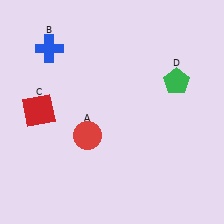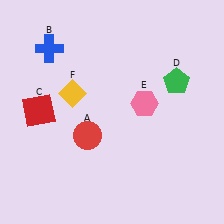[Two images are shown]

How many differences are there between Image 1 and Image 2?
There are 2 differences between the two images.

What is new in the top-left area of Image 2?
A yellow diamond (F) was added in the top-left area of Image 2.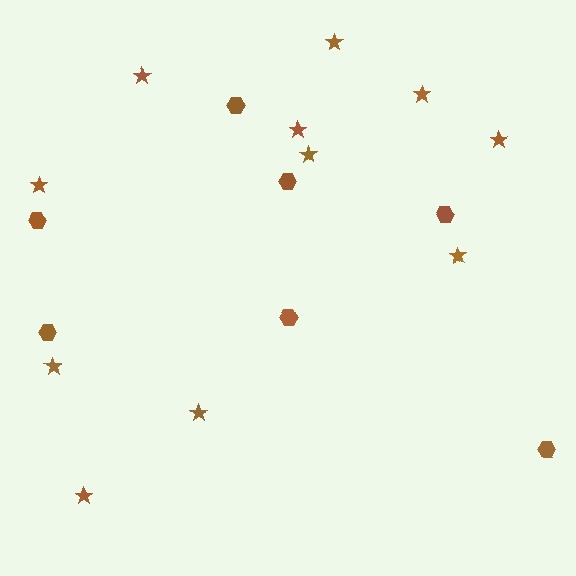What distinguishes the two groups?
There are 2 groups: one group of stars (11) and one group of hexagons (7).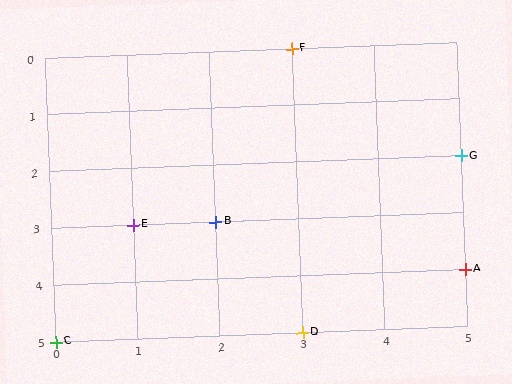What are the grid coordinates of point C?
Point C is at grid coordinates (0, 5).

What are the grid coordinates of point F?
Point F is at grid coordinates (3, 0).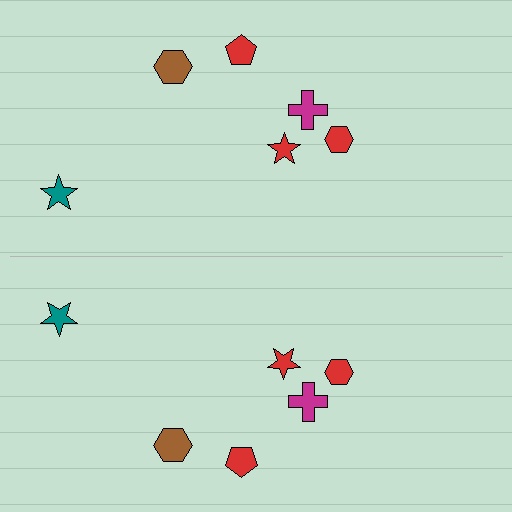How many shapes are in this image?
There are 12 shapes in this image.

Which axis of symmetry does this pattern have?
The pattern has a horizontal axis of symmetry running through the center of the image.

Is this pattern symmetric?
Yes, this pattern has bilateral (reflection) symmetry.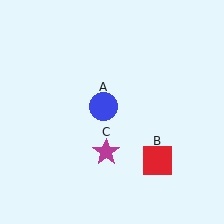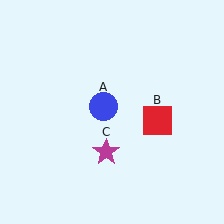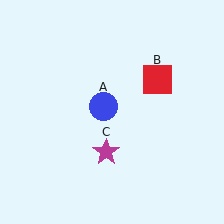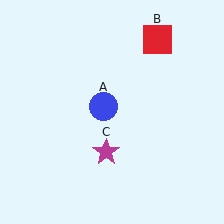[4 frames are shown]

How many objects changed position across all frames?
1 object changed position: red square (object B).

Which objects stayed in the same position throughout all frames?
Blue circle (object A) and magenta star (object C) remained stationary.